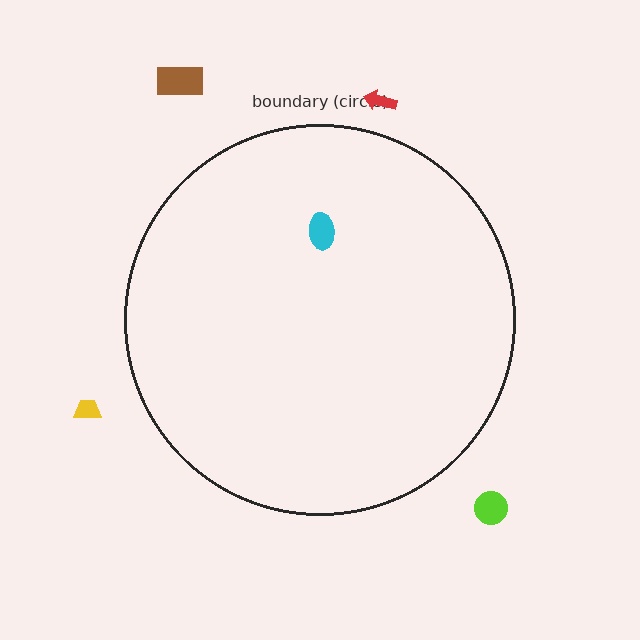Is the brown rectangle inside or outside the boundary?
Outside.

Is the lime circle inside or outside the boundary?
Outside.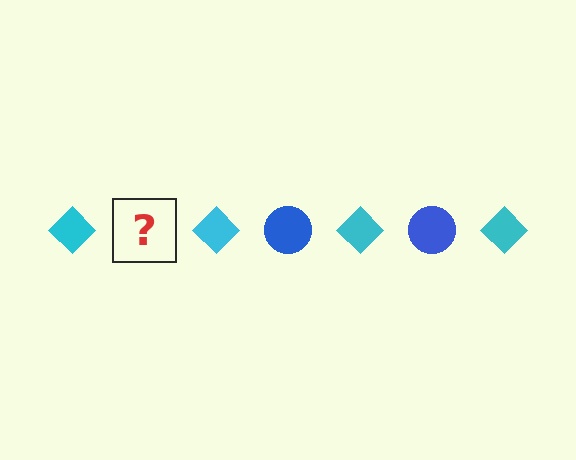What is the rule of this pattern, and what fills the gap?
The rule is that the pattern alternates between cyan diamond and blue circle. The gap should be filled with a blue circle.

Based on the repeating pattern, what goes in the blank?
The blank should be a blue circle.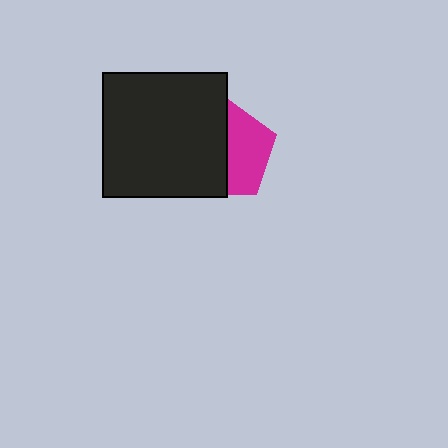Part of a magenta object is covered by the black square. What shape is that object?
It is a pentagon.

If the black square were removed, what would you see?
You would see the complete magenta pentagon.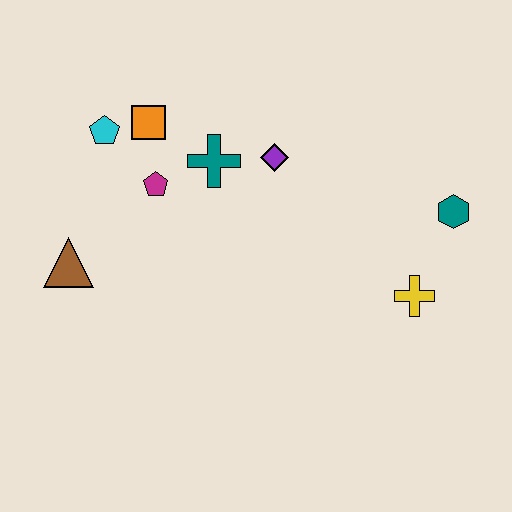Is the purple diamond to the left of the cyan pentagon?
No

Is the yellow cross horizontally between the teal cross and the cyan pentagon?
No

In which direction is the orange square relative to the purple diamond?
The orange square is to the left of the purple diamond.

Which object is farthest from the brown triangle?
The teal hexagon is farthest from the brown triangle.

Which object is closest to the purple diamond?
The teal cross is closest to the purple diamond.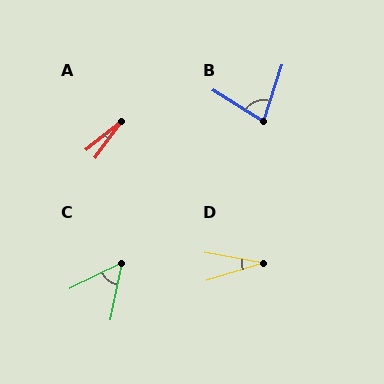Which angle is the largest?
B, at approximately 76 degrees.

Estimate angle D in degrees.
Approximately 27 degrees.